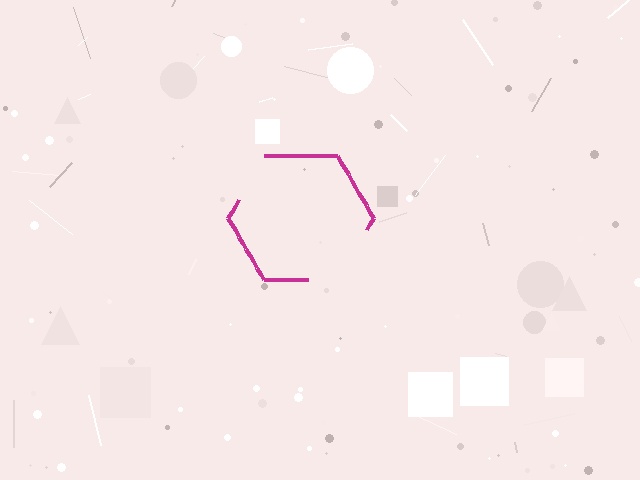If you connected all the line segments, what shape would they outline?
They would outline a hexagon.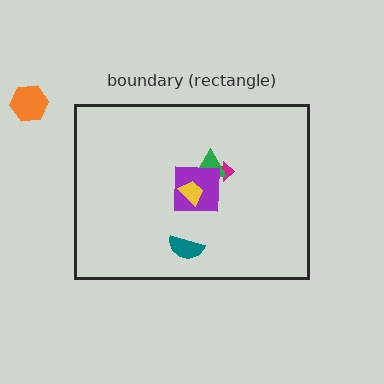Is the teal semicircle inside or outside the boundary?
Inside.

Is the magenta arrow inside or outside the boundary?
Inside.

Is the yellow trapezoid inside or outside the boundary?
Inside.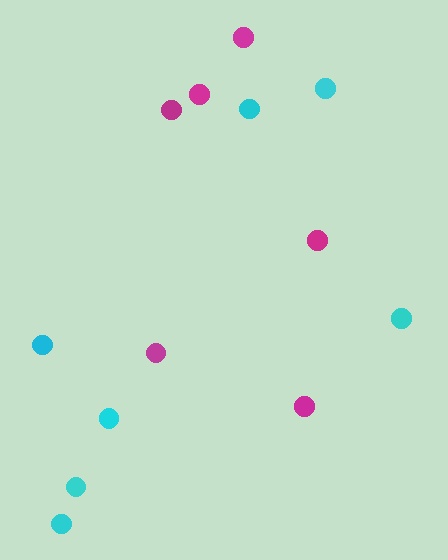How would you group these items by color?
There are 2 groups: one group of cyan circles (7) and one group of magenta circles (6).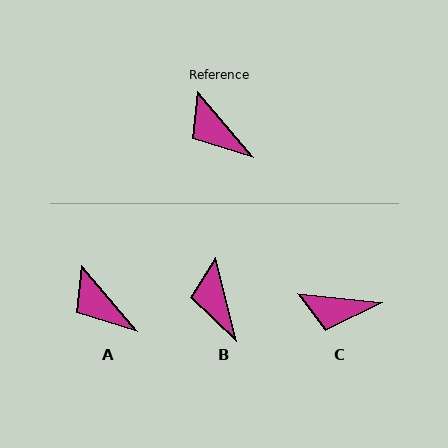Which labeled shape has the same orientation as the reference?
A.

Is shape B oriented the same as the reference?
No, it is off by about 26 degrees.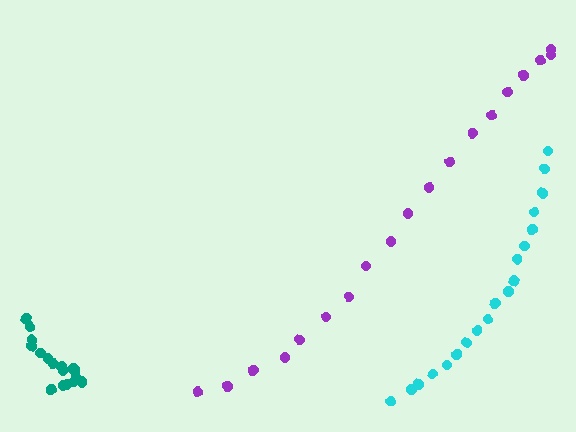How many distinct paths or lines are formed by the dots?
There are 3 distinct paths.